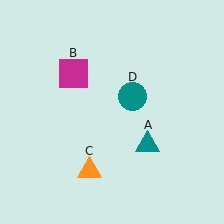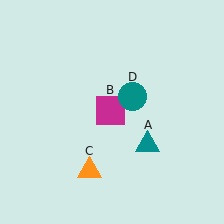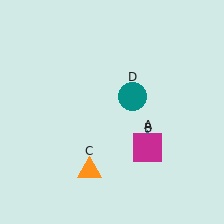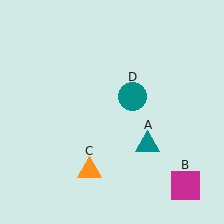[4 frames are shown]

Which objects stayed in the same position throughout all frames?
Teal triangle (object A) and orange triangle (object C) and teal circle (object D) remained stationary.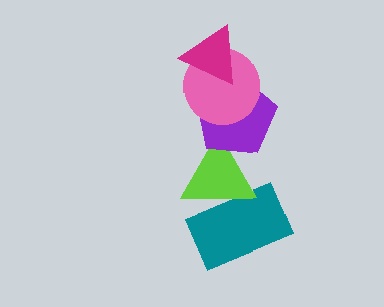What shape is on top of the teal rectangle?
The lime triangle is on top of the teal rectangle.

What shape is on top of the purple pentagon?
The pink circle is on top of the purple pentagon.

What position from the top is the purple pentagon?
The purple pentagon is 3rd from the top.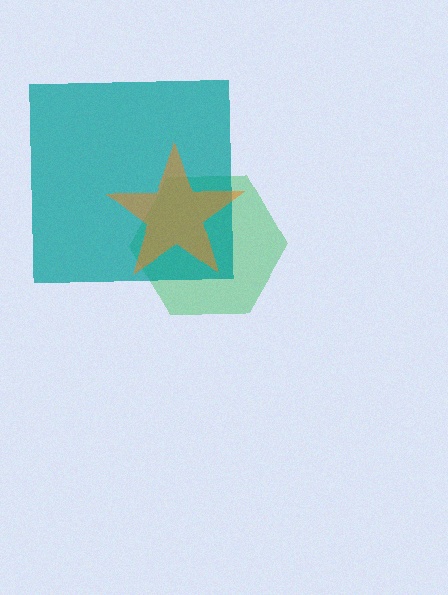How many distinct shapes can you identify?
There are 3 distinct shapes: a green hexagon, a teal square, an orange star.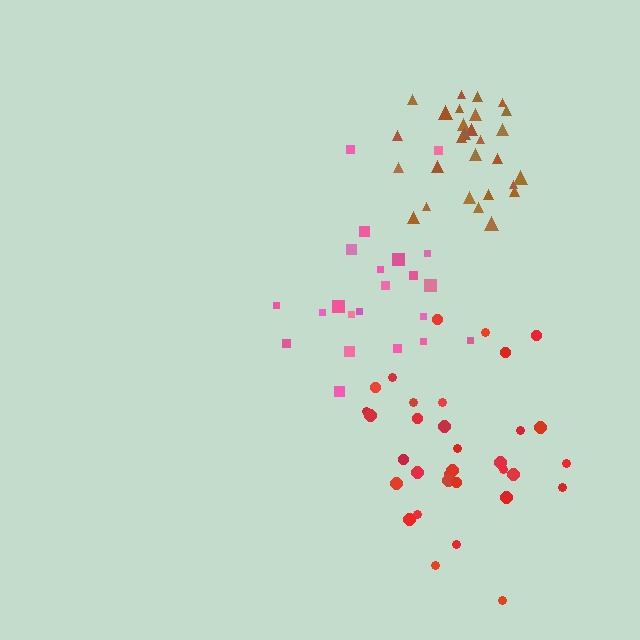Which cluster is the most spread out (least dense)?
Pink.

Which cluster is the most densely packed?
Brown.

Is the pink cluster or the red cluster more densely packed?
Red.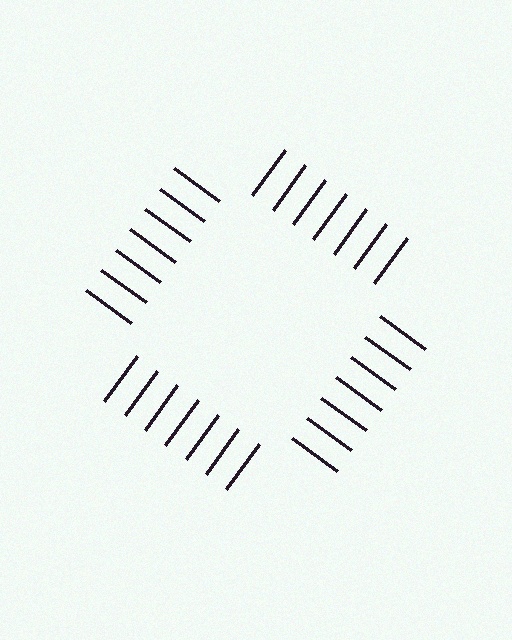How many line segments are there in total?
28 — 7 along each of the 4 edges.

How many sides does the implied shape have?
4 sides — the line-ends trace a square.